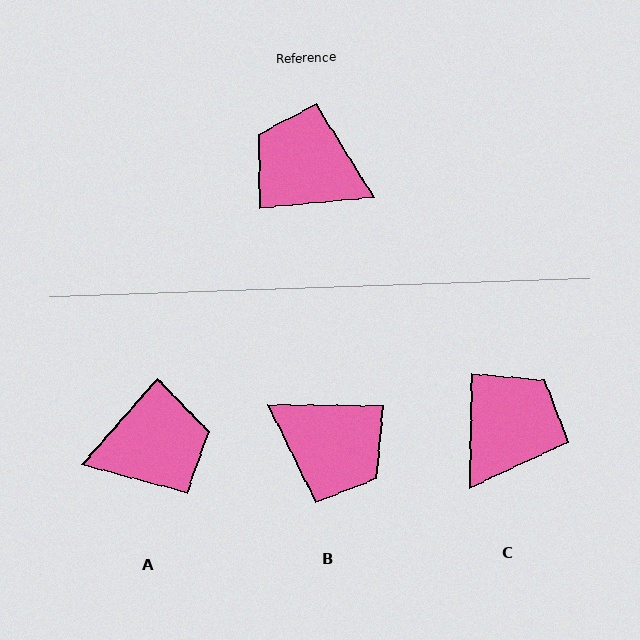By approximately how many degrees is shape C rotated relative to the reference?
Approximately 97 degrees clockwise.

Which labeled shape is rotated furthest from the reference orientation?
B, about 174 degrees away.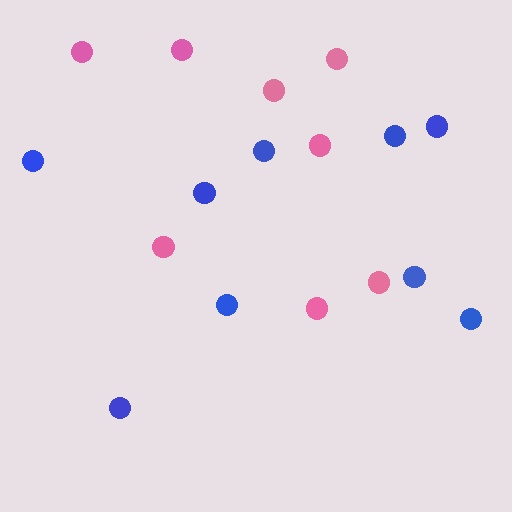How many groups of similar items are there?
There are 2 groups: one group of pink circles (8) and one group of blue circles (9).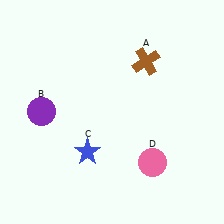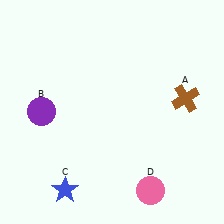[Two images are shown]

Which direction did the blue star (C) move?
The blue star (C) moved down.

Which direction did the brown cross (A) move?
The brown cross (A) moved right.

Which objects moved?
The objects that moved are: the brown cross (A), the blue star (C), the pink circle (D).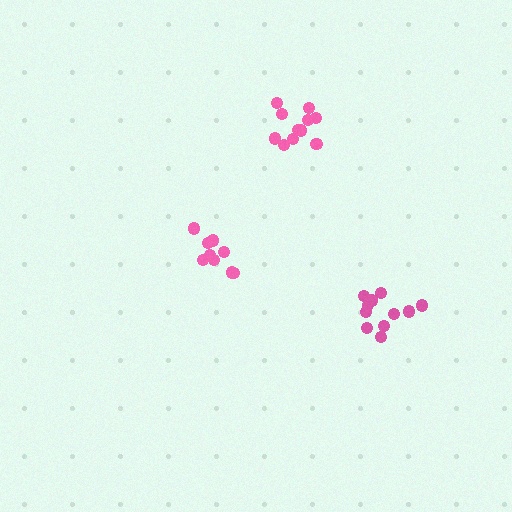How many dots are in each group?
Group 1: 11 dots, Group 2: 9 dots, Group 3: 11 dots (31 total).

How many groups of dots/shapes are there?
There are 3 groups.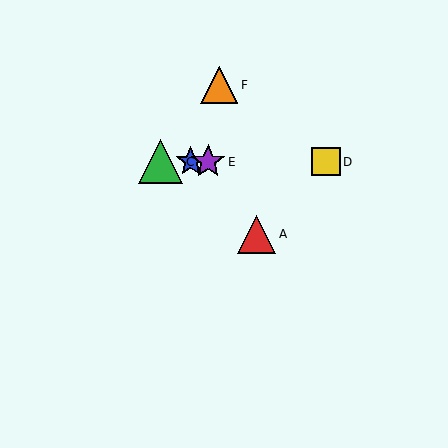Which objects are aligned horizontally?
Objects B, C, D, E are aligned horizontally.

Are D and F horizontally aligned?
No, D is at y≈162 and F is at y≈85.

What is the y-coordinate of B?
Object B is at y≈162.